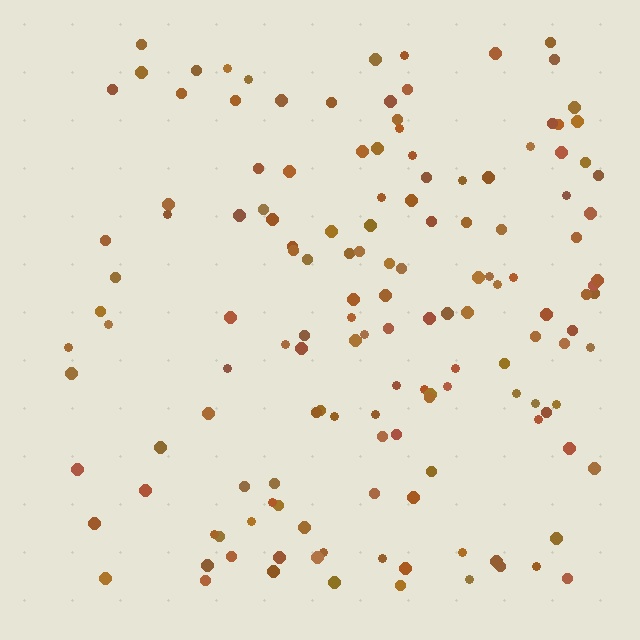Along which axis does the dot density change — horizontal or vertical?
Horizontal.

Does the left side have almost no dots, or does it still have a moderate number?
Still a moderate number, just noticeably fewer than the right.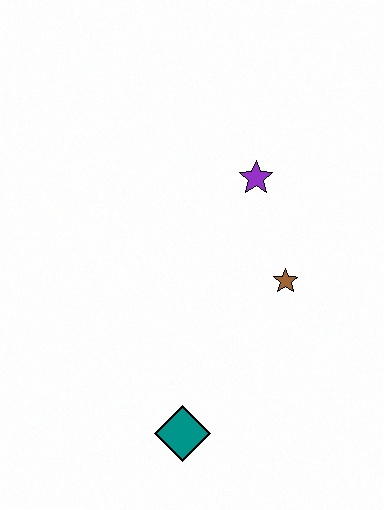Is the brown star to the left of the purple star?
No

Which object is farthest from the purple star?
The teal diamond is farthest from the purple star.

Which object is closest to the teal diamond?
The brown star is closest to the teal diamond.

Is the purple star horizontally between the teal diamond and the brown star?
Yes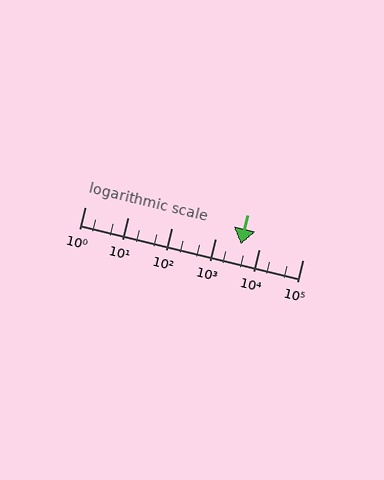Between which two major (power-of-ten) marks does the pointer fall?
The pointer is between 1000 and 10000.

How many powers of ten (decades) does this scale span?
The scale spans 5 decades, from 1 to 100000.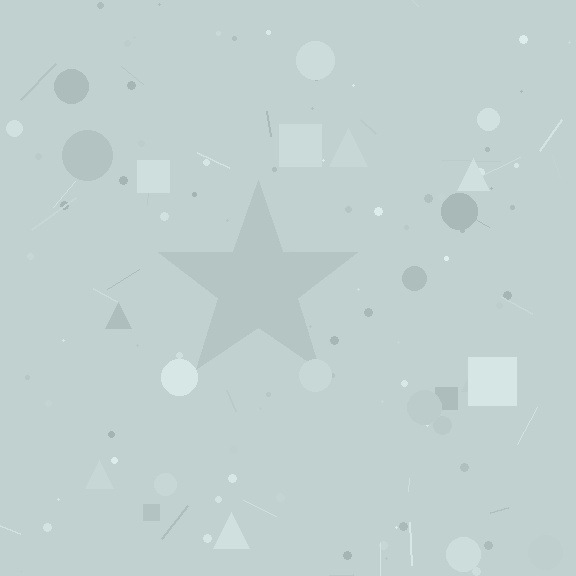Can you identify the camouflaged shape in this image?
The camouflaged shape is a star.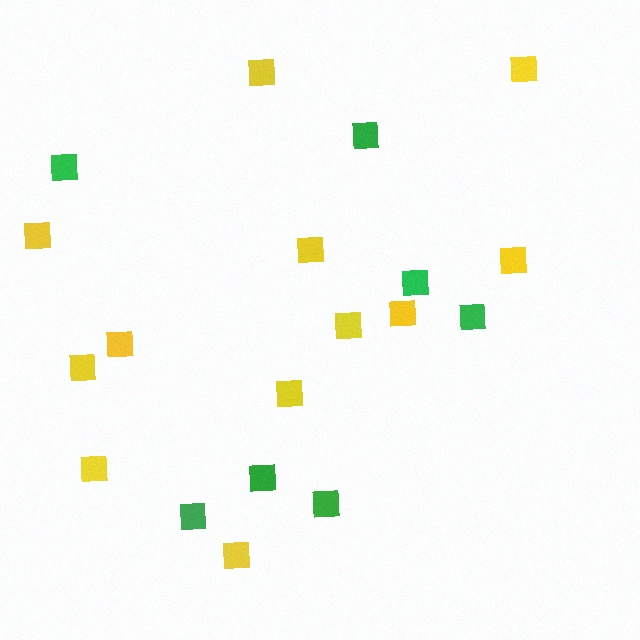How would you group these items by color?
There are 2 groups: one group of green squares (7) and one group of yellow squares (12).